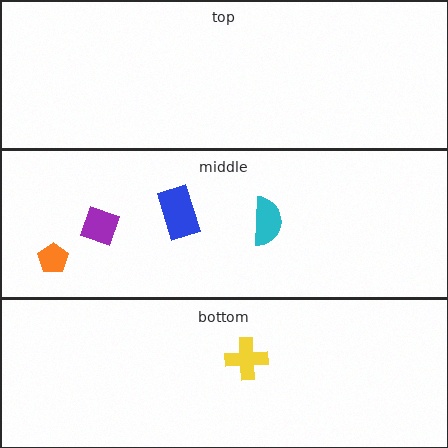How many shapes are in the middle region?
4.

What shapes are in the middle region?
The orange pentagon, the cyan semicircle, the purple square, the blue rectangle.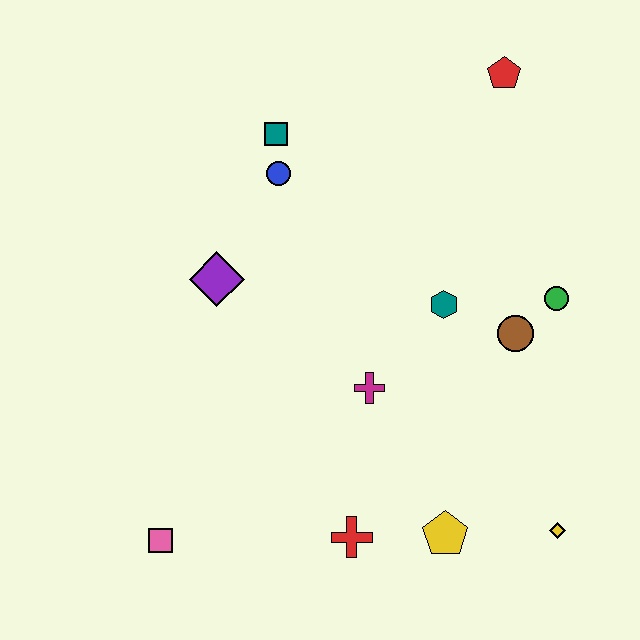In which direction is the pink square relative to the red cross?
The pink square is to the left of the red cross.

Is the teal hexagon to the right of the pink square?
Yes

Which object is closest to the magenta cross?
The teal hexagon is closest to the magenta cross.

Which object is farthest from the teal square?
The yellow diamond is farthest from the teal square.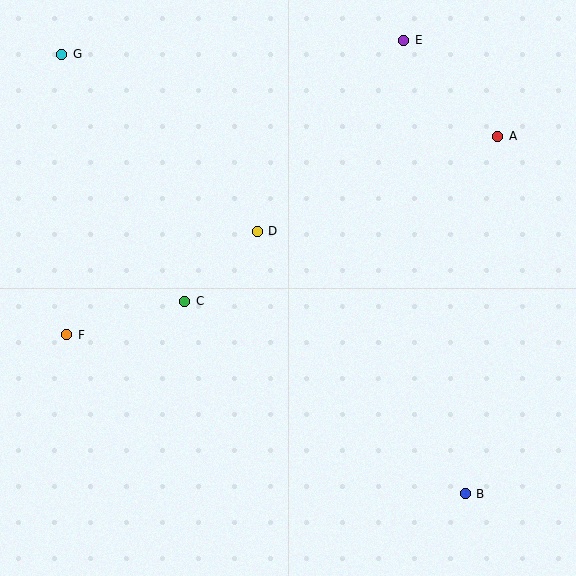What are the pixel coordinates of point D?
Point D is at (257, 231).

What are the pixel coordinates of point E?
Point E is at (404, 40).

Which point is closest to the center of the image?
Point D at (257, 231) is closest to the center.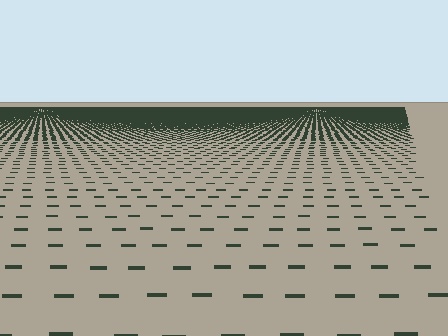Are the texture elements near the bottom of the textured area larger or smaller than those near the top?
Larger. Near the bottom, elements are closer to the viewer and appear at a bigger on-screen size.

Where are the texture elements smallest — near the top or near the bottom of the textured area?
Near the top.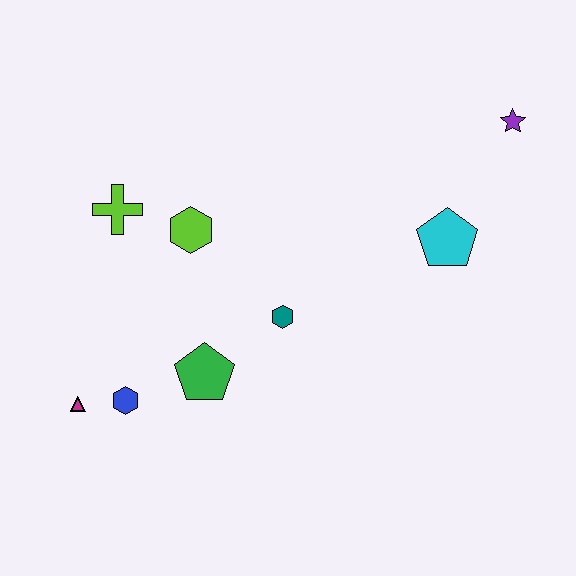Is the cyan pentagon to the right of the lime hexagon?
Yes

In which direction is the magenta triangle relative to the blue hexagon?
The magenta triangle is to the left of the blue hexagon.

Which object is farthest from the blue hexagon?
The purple star is farthest from the blue hexagon.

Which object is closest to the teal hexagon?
The green pentagon is closest to the teal hexagon.